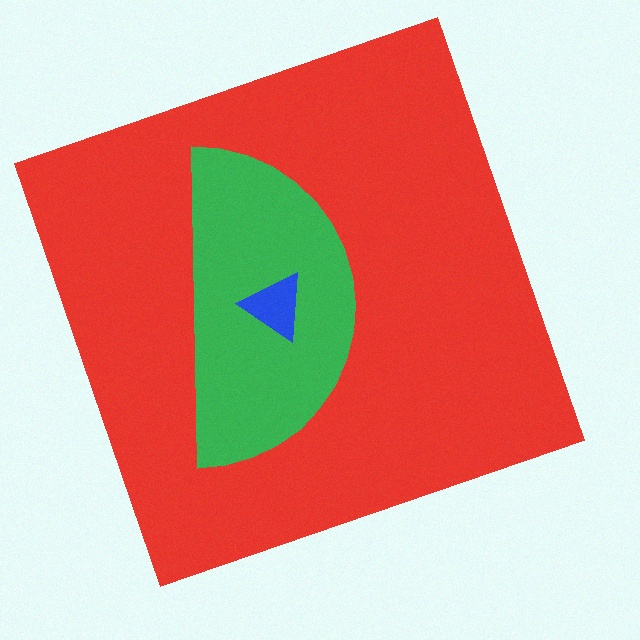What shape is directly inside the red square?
The green semicircle.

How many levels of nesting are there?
3.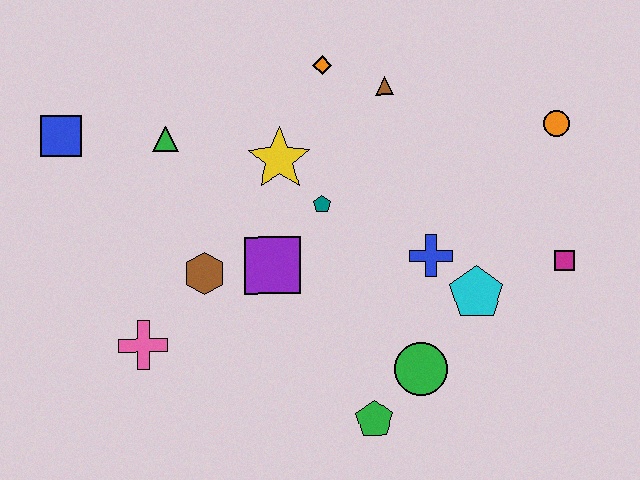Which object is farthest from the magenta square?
The blue square is farthest from the magenta square.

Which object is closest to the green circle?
The green pentagon is closest to the green circle.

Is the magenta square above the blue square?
No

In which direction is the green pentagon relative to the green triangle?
The green pentagon is below the green triangle.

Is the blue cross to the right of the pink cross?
Yes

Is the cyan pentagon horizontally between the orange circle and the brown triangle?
Yes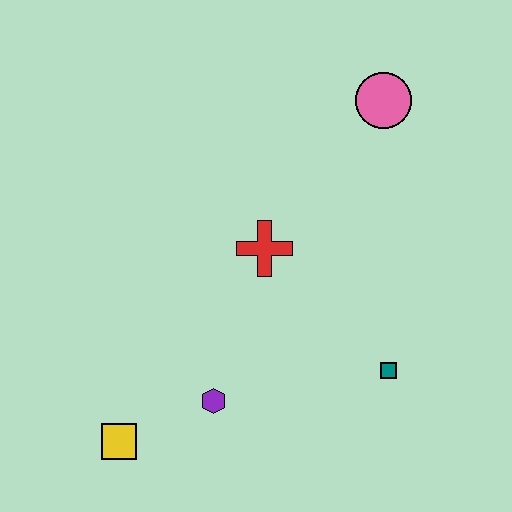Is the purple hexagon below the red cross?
Yes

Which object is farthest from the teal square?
The yellow square is farthest from the teal square.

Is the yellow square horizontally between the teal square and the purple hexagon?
No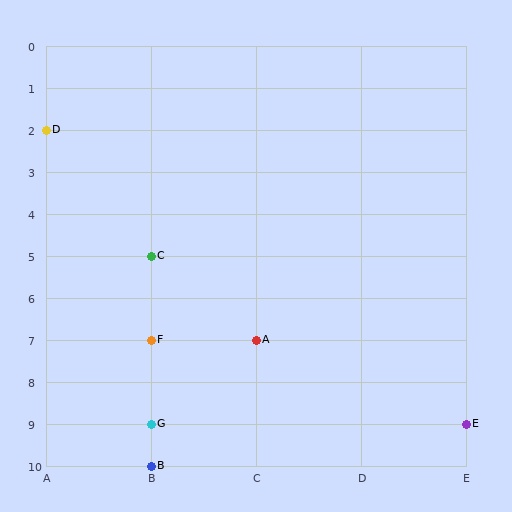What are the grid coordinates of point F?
Point F is at grid coordinates (B, 7).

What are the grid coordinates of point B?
Point B is at grid coordinates (B, 10).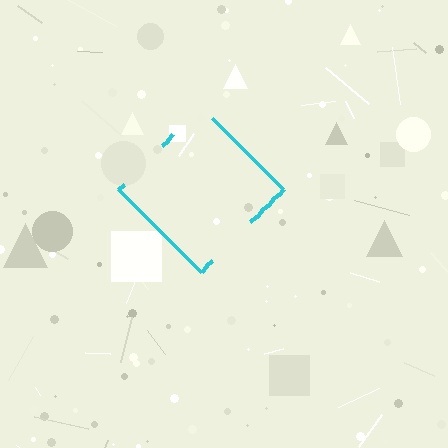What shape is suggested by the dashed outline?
The dashed outline suggests a diamond.